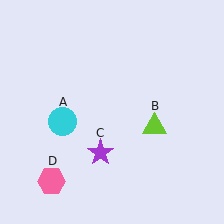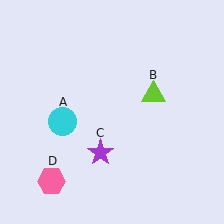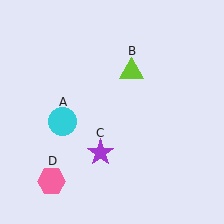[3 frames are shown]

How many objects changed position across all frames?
1 object changed position: lime triangle (object B).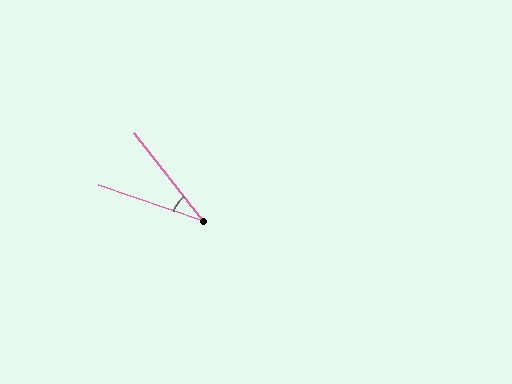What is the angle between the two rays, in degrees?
Approximately 33 degrees.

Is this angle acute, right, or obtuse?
It is acute.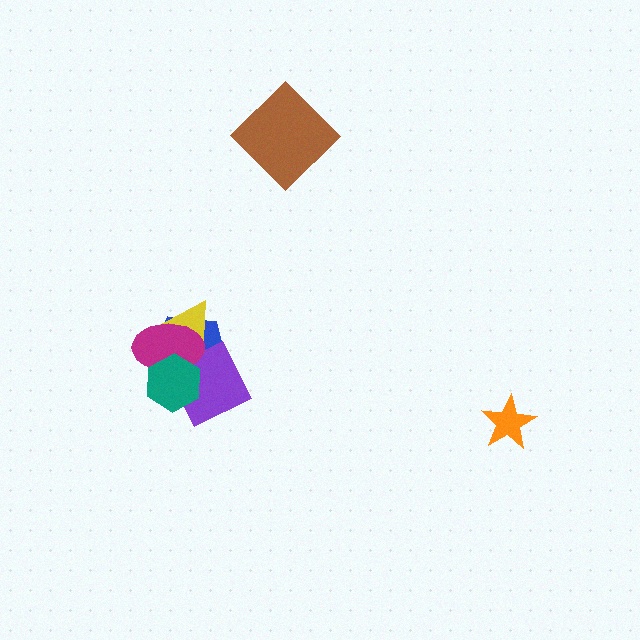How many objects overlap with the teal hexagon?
4 objects overlap with the teal hexagon.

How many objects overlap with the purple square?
4 objects overlap with the purple square.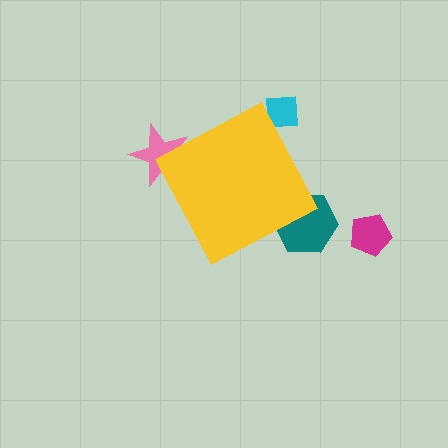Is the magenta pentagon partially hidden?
No, the magenta pentagon is fully visible.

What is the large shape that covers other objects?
A yellow diamond.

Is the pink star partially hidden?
Yes, the pink star is partially hidden behind the yellow diamond.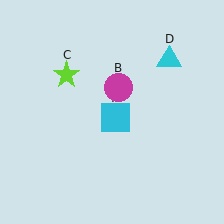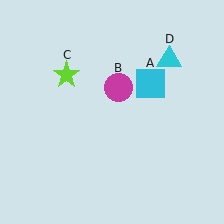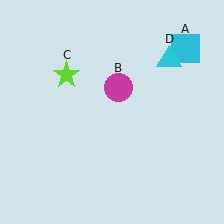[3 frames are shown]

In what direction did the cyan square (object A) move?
The cyan square (object A) moved up and to the right.